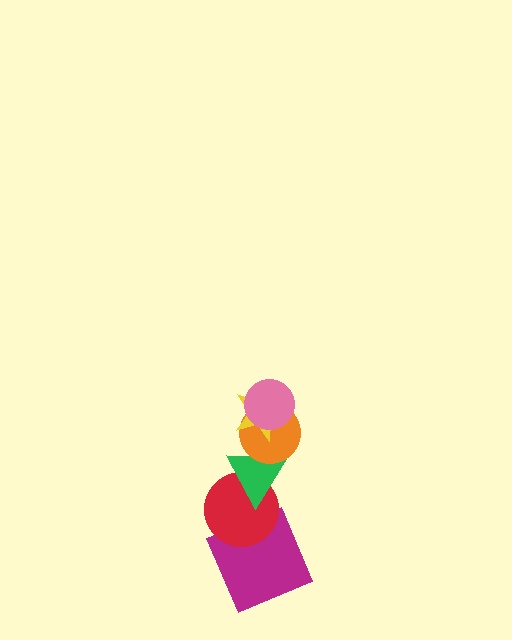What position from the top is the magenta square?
The magenta square is 6th from the top.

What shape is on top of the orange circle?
The yellow star is on top of the orange circle.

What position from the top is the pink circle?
The pink circle is 1st from the top.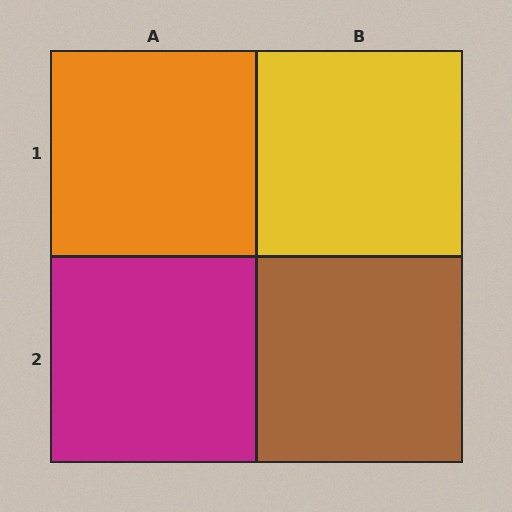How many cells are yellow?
1 cell is yellow.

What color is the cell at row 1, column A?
Orange.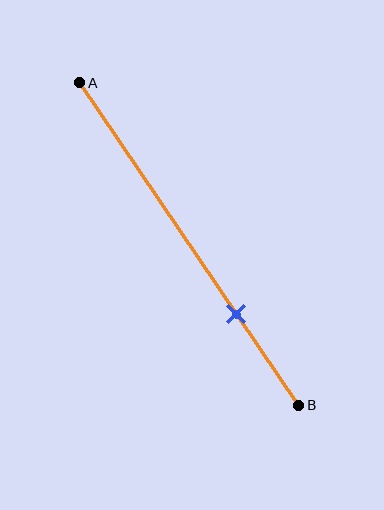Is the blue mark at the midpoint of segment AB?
No, the mark is at about 70% from A, not at the 50% midpoint.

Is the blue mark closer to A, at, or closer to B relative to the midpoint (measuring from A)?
The blue mark is closer to point B than the midpoint of segment AB.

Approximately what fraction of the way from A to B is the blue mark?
The blue mark is approximately 70% of the way from A to B.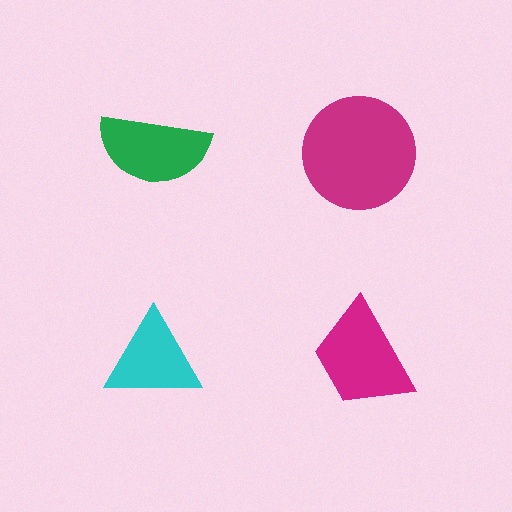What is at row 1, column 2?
A magenta circle.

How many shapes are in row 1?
2 shapes.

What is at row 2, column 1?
A cyan triangle.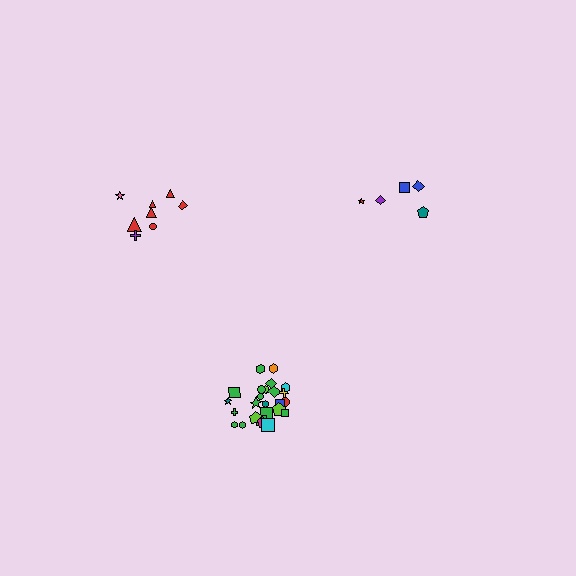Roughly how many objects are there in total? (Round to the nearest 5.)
Roughly 40 objects in total.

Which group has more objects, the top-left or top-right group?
The top-left group.